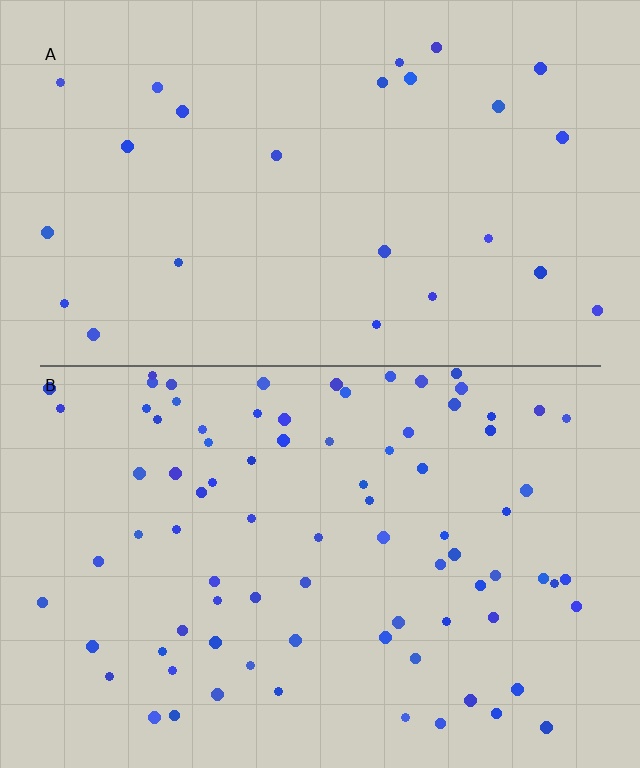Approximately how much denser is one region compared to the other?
Approximately 3.3× — region B over region A.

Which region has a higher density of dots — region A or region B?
B (the bottom).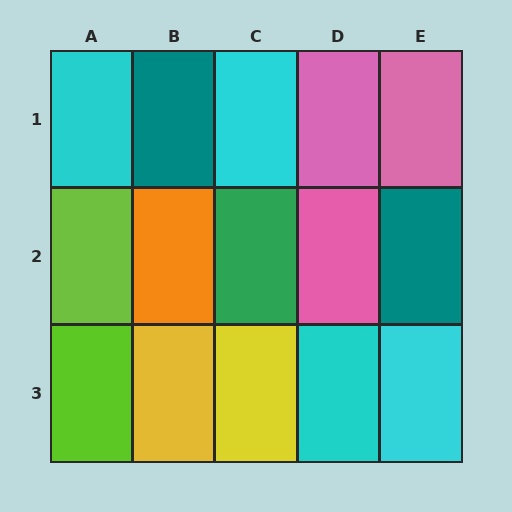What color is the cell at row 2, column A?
Lime.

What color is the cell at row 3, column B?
Yellow.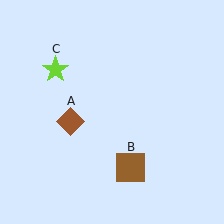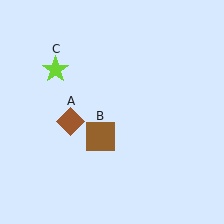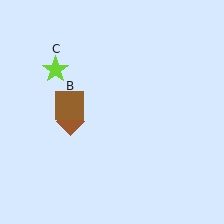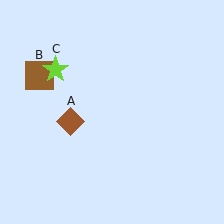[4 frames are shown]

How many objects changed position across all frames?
1 object changed position: brown square (object B).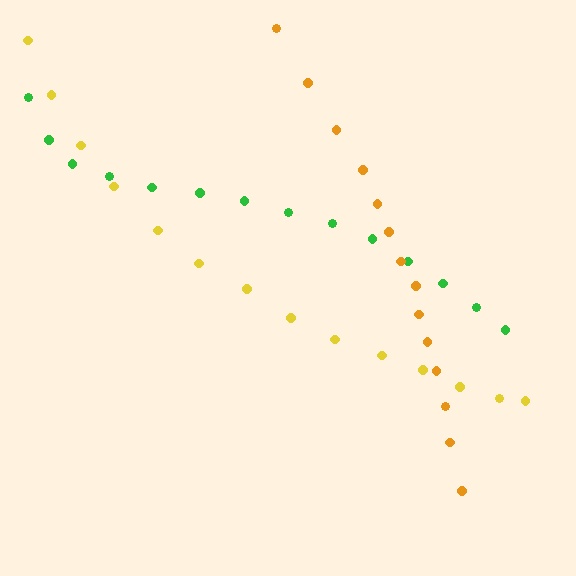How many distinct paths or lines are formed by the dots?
There are 3 distinct paths.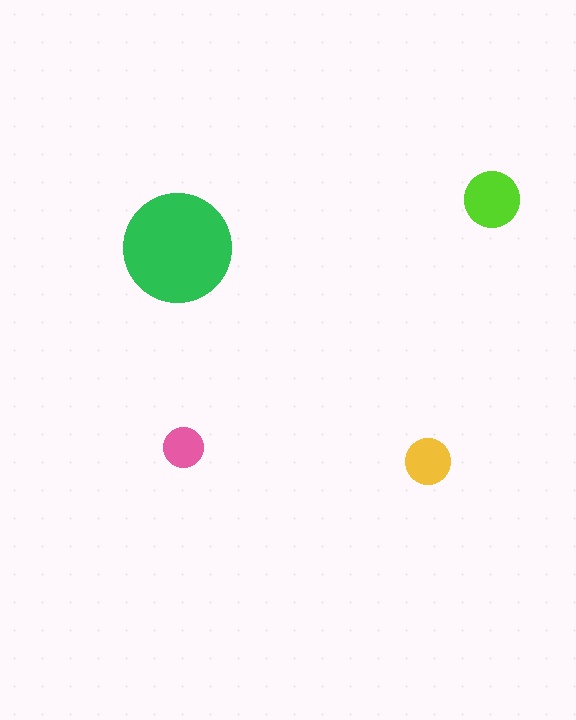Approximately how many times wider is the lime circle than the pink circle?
About 1.5 times wider.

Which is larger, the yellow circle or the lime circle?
The lime one.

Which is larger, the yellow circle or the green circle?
The green one.